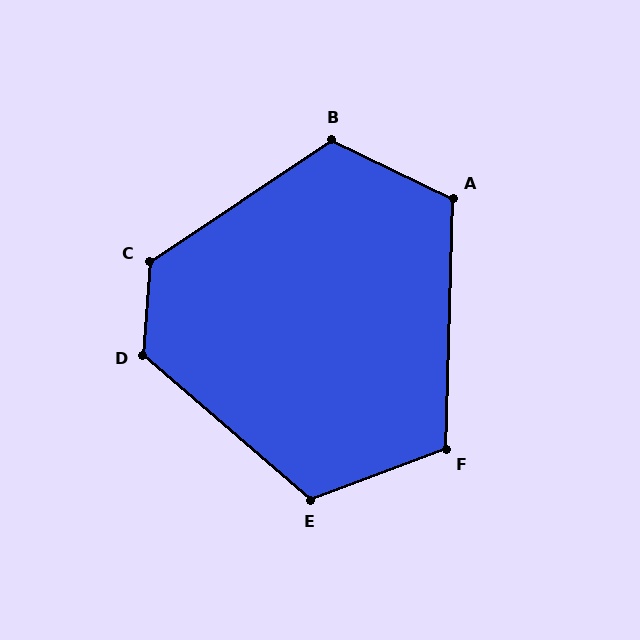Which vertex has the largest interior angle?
C, at approximately 128 degrees.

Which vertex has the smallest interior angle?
F, at approximately 112 degrees.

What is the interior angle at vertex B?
Approximately 121 degrees (obtuse).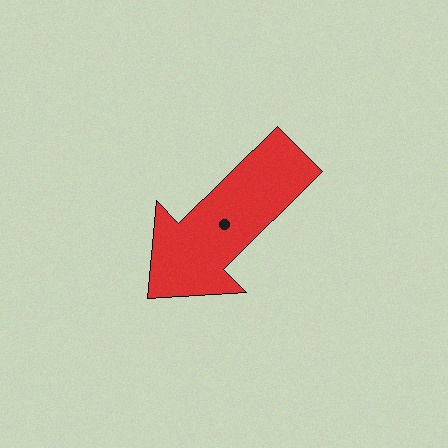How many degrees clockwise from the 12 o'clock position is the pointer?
Approximately 225 degrees.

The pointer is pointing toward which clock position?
Roughly 8 o'clock.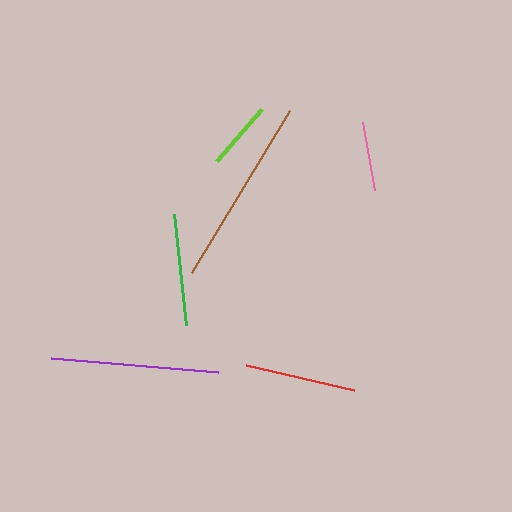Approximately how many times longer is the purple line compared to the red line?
The purple line is approximately 1.5 times the length of the red line.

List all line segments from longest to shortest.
From longest to shortest: brown, purple, green, red, pink, lime.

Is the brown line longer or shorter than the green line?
The brown line is longer than the green line.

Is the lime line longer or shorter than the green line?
The green line is longer than the lime line.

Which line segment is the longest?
The brown line is the longest at approximately 189 pixels.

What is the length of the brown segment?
The brown segment is approximately 189 pixels long.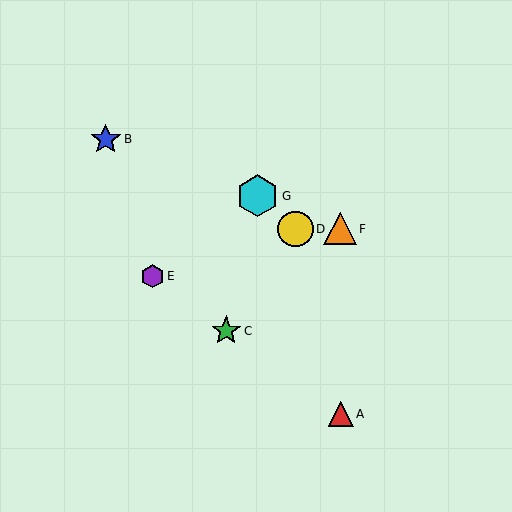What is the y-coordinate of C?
Object C is at y≈331.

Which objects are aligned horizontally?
Objects D, F are aligned horizontally.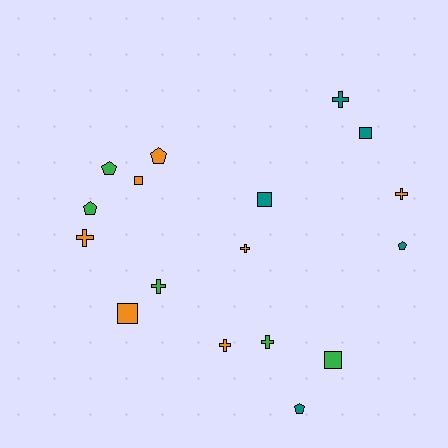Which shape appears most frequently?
Cross, with 7 objects.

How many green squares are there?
There is 1 green square.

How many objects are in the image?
There are 17 objects.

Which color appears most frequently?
Orange, with 7 objects.